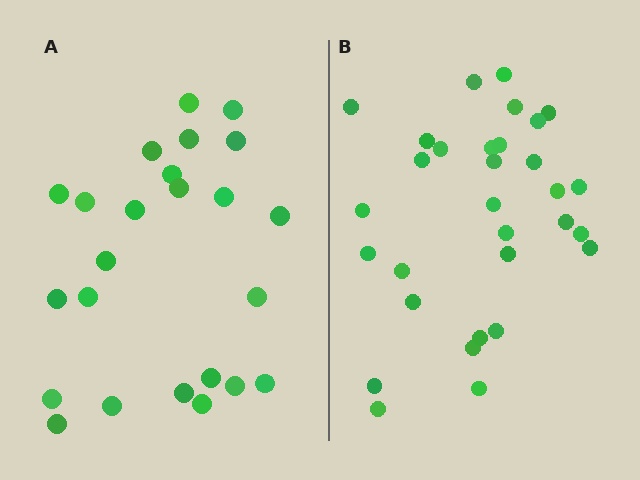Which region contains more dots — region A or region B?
Region B (the right region) has more dots.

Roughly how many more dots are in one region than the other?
Region B has roughly 8 or so more dots than region A.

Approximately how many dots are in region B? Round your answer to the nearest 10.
About 30 dots. (The exact count is 31, which rounds to 30.)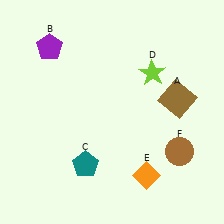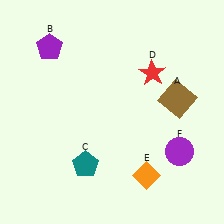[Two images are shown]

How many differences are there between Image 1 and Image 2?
There are 2 differences between the two images.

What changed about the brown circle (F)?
In Image 1, F is brown. In Image 2, it changed to purple.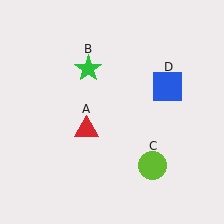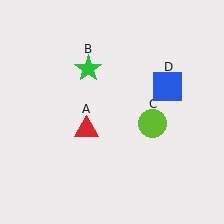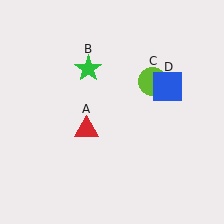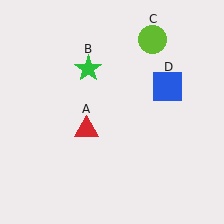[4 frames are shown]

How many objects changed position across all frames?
1 object changed position: lime circle (object C).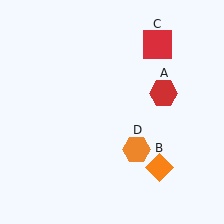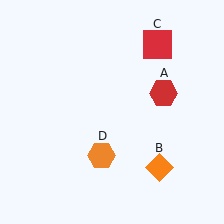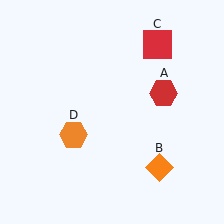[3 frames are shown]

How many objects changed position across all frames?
1 object changed position: orange hexagon (object D).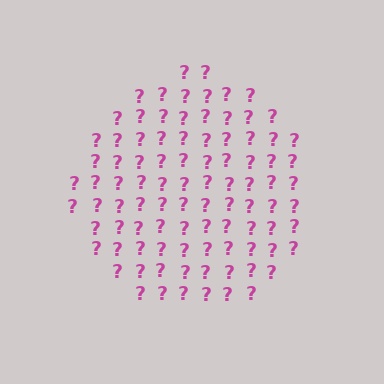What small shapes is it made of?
It is made of small question marks.